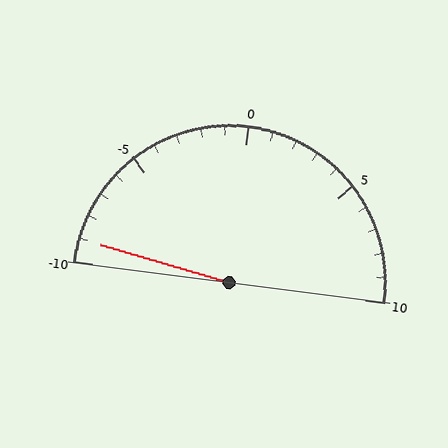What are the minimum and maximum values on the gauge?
The gauge ranges from -10 to 10.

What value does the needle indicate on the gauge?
The needle indicates approximately -9.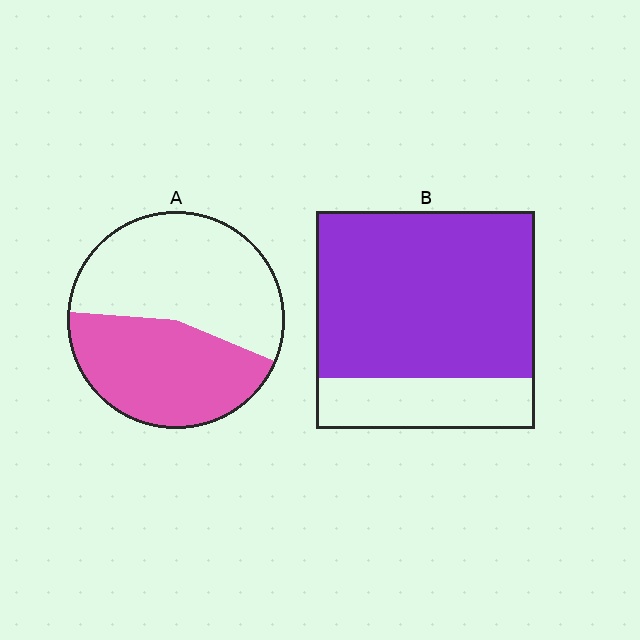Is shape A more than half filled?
No.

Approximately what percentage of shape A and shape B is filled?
A is approximately 45% and B is approximately 75%.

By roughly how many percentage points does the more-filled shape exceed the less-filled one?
By roughly 30 percentage points (B over A).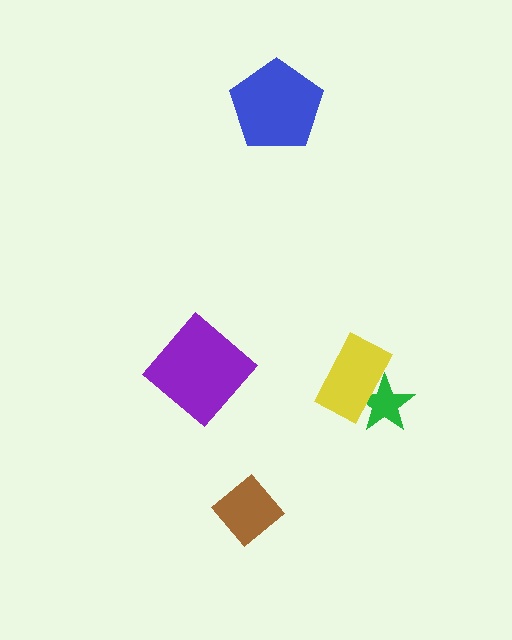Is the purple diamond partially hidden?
No, no other shape covers it.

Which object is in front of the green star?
The yellow rectangle is in front of the green star.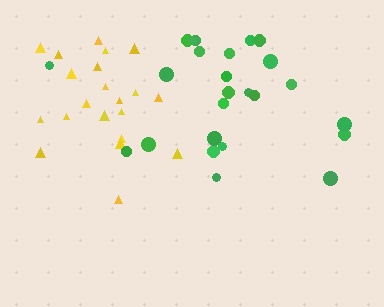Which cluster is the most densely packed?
Yellow.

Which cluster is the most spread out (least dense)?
Green.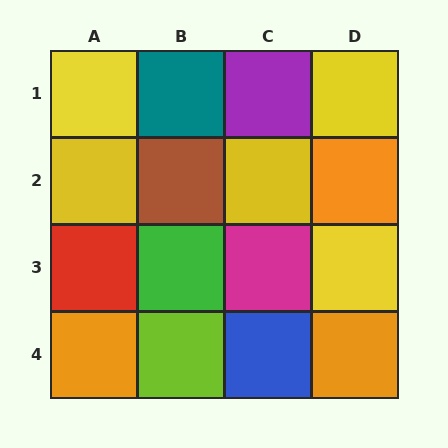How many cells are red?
1 cell is red.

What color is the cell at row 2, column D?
Orange.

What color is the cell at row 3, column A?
Red.